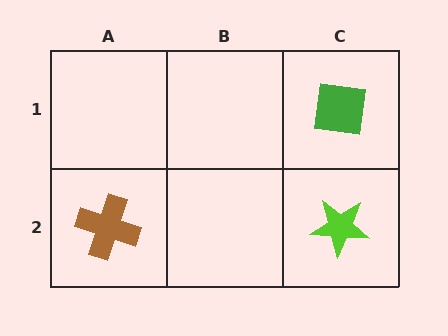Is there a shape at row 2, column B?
No, that cell is empty.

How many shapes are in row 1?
1 shape.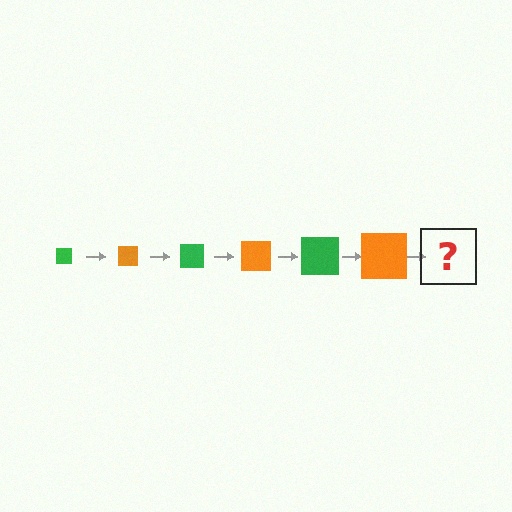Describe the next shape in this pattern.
It should be a green square, larger than the previous one.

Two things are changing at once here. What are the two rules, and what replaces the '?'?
The two rules are that the square grows larger each step and the color cycles through green and orange. The '?' should be a green square, larger than the previous one.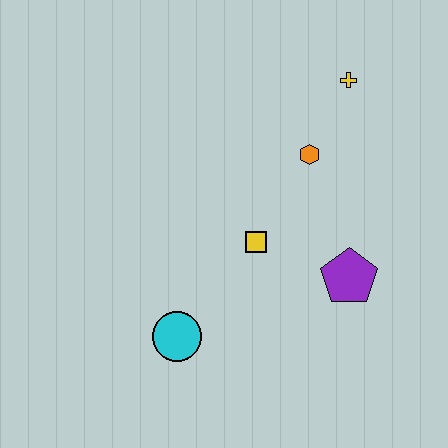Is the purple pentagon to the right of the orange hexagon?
Yes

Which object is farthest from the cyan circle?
The yellow cross is farthest from the cyan circle.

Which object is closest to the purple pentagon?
The yellow square is closest to the purple pentagon.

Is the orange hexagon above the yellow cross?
No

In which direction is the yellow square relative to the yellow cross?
The yellow square is below the yellow cross.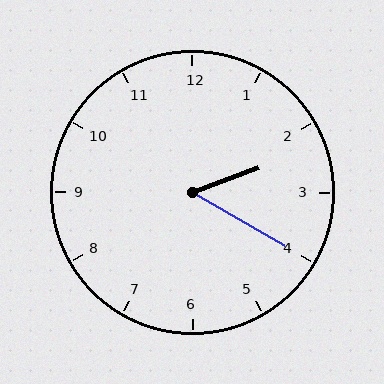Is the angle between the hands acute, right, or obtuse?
It is acute.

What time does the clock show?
2:20.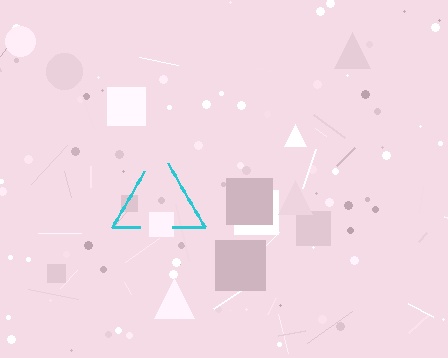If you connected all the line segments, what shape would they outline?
They would outline a triangle.